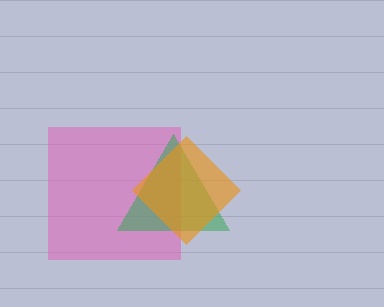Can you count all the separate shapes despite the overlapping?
Yes, there are 3 separate shapes.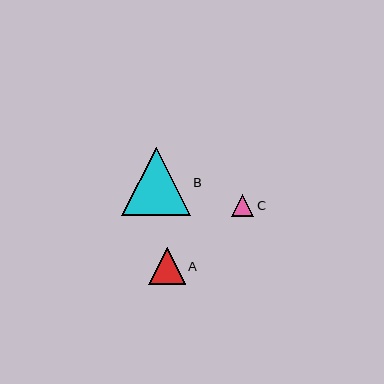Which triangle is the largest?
Triangle B is the largest with a size of approximately 68 pixels.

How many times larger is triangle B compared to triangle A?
Triangle B is approximately 1.9 times the size of triangle A.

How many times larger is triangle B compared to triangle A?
Triangle B is approximately 1.9 times the size of triangle A.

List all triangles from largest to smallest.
From largest to smallest: B, A, C.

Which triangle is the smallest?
Triangle C is the smallest with a size of approximately 23 pixels.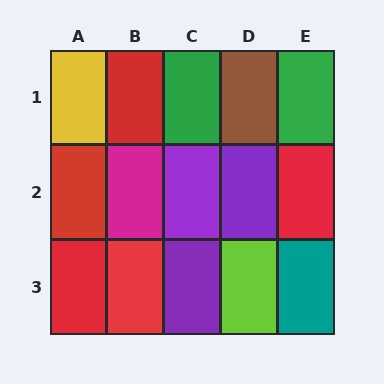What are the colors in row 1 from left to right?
Yellow, red, green, brown, green.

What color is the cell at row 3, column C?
Purple.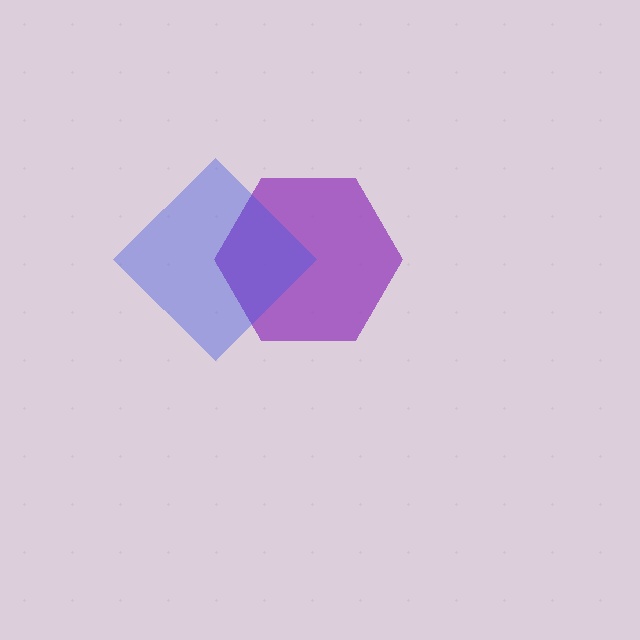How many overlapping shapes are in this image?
There are 2 overlapping shapes in the image.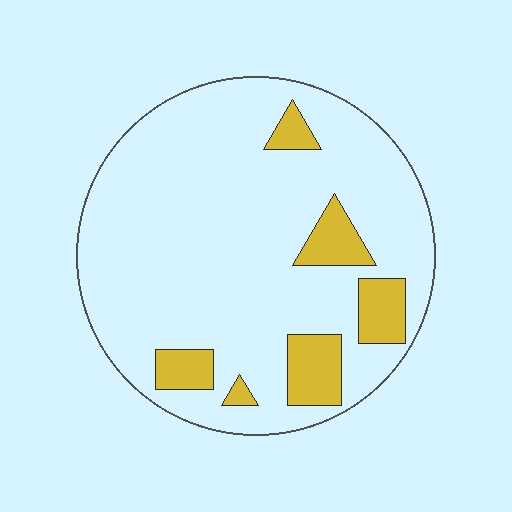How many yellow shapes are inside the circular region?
6.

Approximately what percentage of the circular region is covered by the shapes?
Approximately 15%.